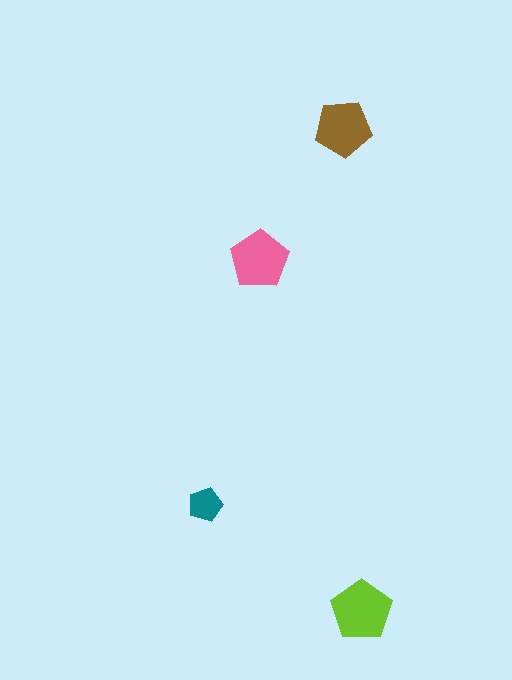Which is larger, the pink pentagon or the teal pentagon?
The pink one.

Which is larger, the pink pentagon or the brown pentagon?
The pink one.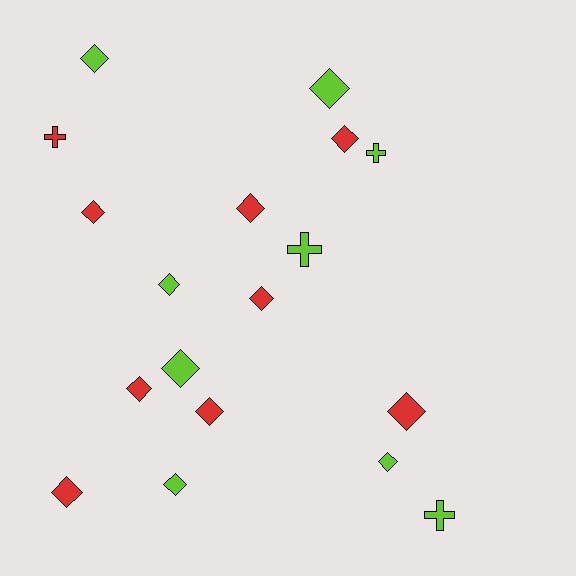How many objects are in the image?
There are 18 objects.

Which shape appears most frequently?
Diamond, with 14 objects.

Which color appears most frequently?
Lime, with 9 objects.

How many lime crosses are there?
There are 3 lime crosses.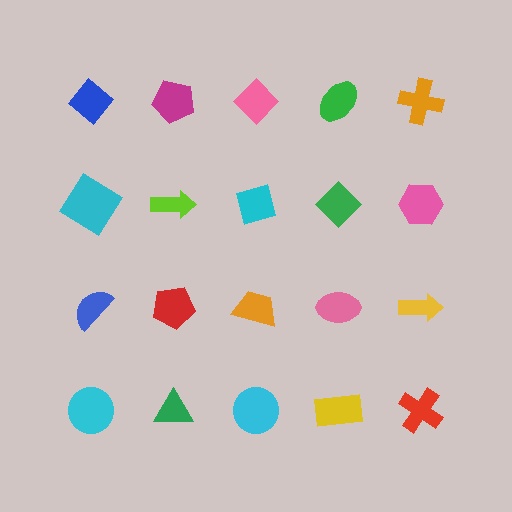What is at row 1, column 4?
A green ellipse.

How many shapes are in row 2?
5 shapes.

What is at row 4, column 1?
A cyan circle.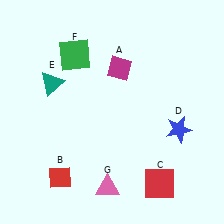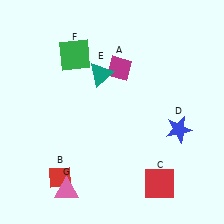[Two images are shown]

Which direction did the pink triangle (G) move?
The pink triangle (G) moved left.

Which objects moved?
The objects that moved are: the teal triangle (E), the pink triangle (G).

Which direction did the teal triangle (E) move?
The teal triangle (E) moved right.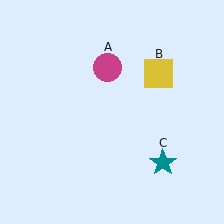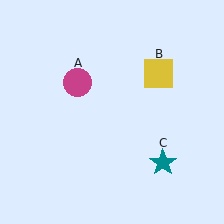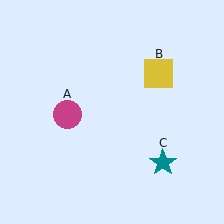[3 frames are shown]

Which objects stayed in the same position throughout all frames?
Yellow square (object B) and teal star (object C) remained stationary.